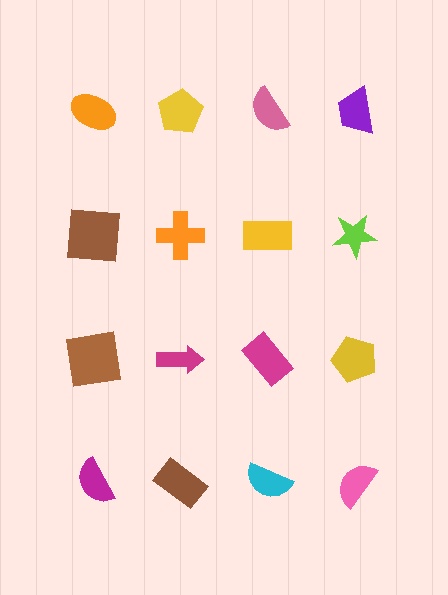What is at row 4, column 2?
A brown rectangle.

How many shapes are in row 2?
4 shapes.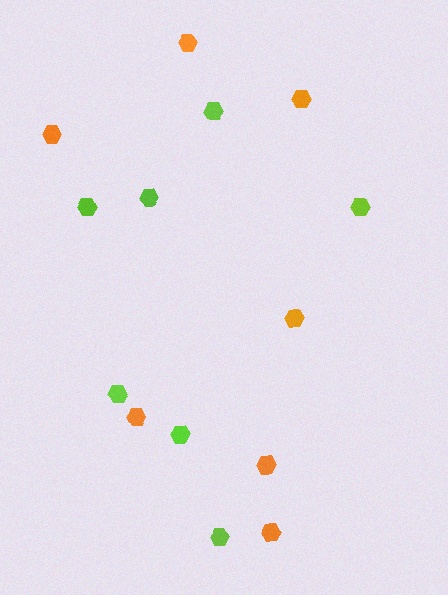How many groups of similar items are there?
There are 2 groups: one group of lime hexagons (7) and one group of orange hexagons (7).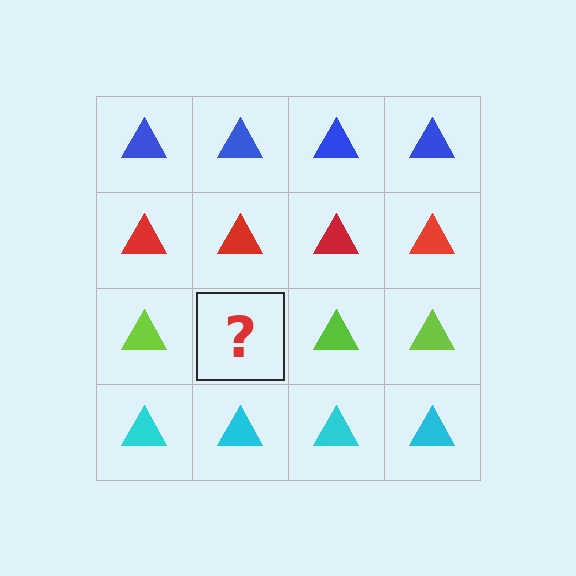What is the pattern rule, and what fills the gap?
The rule is that each row has a consistent color. The gap should be filled with a lime triangle.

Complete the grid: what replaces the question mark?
The question mark should be replaced with a lime triangle.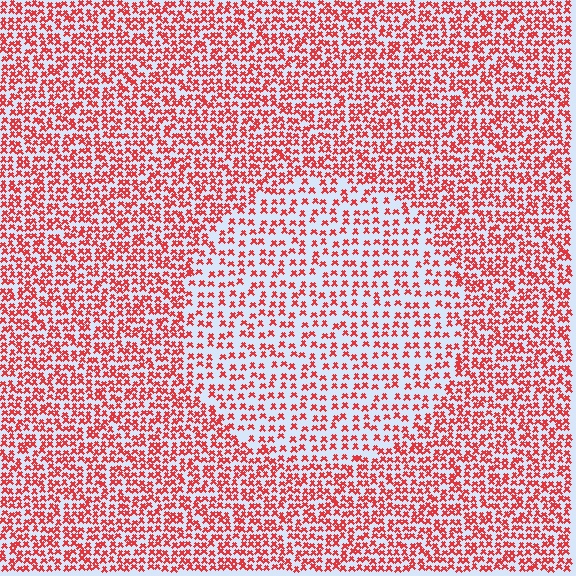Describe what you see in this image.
The image contains small red elements arranged at two different densities. A circle-shaped region is visible where the elements are less densely packed than the surrounding area.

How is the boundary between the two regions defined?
The boundary is defined by a change in element density (approximately 1.8x ratio). All elements are the same color, size, and shape.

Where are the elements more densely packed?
The elements are more densely packed outside the circle boundary.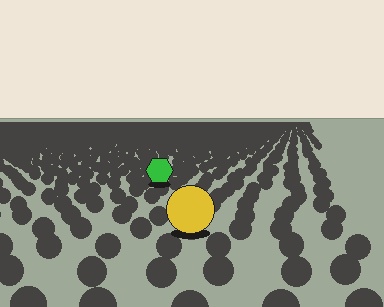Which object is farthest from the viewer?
The green hexagon is farthest from the viewer. It appears smaller and the ground texture around it is denser.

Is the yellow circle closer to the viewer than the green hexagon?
Yes. The yellow circle is closer — you can tell from the texture gradient: the ground texture is coarser near it.